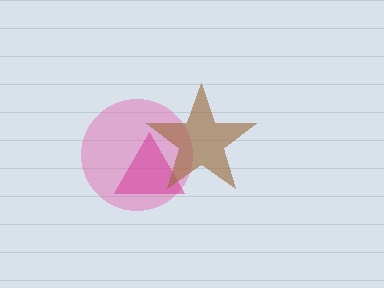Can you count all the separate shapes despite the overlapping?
Yes, there are 3 separate shapes.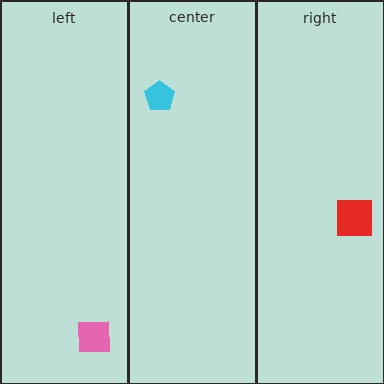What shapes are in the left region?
The pink square.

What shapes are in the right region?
The red square.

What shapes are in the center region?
The cyan pentagon.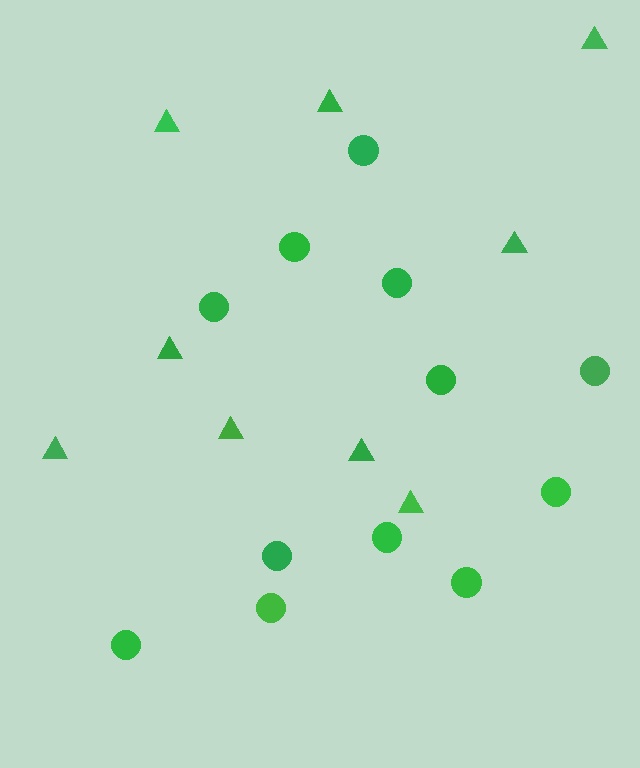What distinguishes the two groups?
There are 2 groups: one group of triangles (9) and one group of circles (12).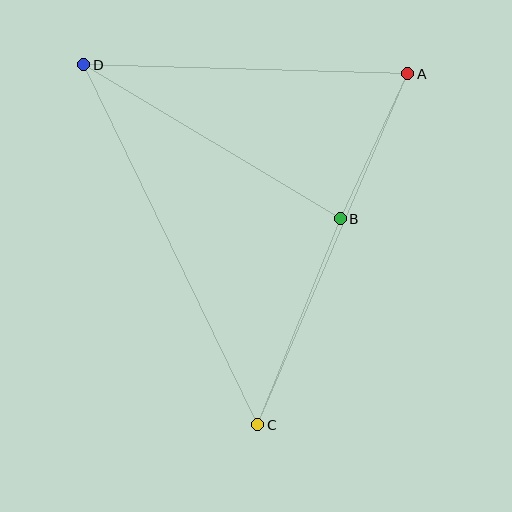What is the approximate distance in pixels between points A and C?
The distance between A and C is approximately 382 pixels.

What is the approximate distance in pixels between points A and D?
The distance between A and D is approximately 325 pixels.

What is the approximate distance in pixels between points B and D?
The distance between B and D is approximately 299 pixels.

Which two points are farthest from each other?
Points C and D are farthest from each other.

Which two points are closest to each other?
Points A and B are closest to each other.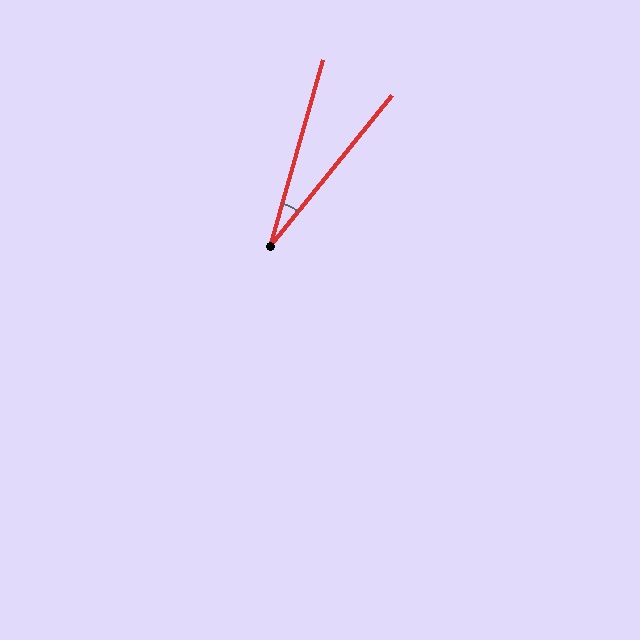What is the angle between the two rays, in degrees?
Approximately 23 degrees.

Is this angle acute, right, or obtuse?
It is acute.